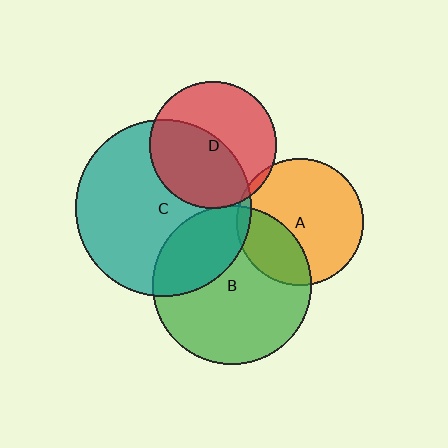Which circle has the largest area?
Circle C (teal).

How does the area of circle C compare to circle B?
Approximately 1.2 times.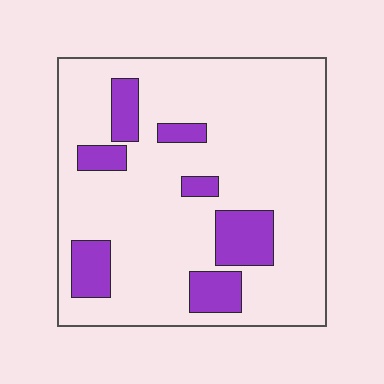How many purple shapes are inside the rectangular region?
7.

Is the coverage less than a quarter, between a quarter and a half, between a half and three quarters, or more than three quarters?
Less than a quarter.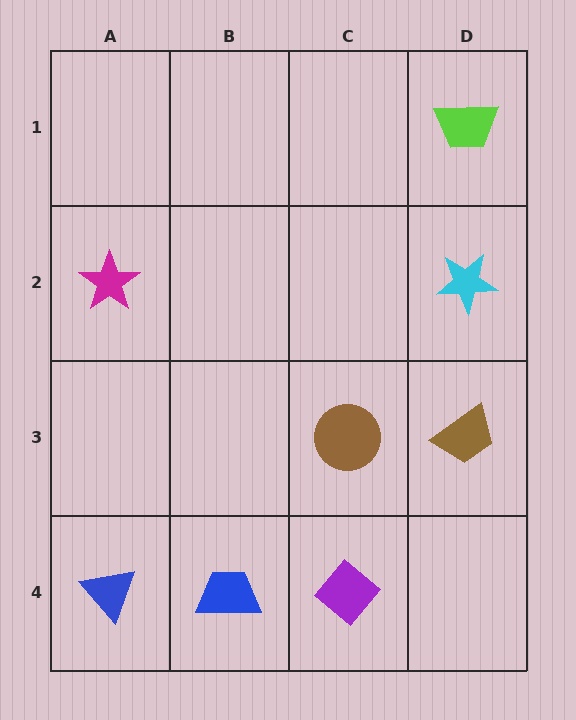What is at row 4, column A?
A blue triangle.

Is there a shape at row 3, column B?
No, that cell is empty.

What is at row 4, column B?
A blue trapezoid.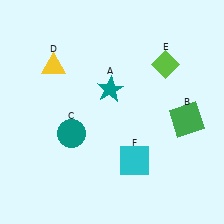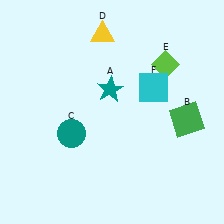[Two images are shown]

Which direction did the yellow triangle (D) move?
The yellow triangle (D) moved right.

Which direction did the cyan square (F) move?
The cyan square (F) moved up.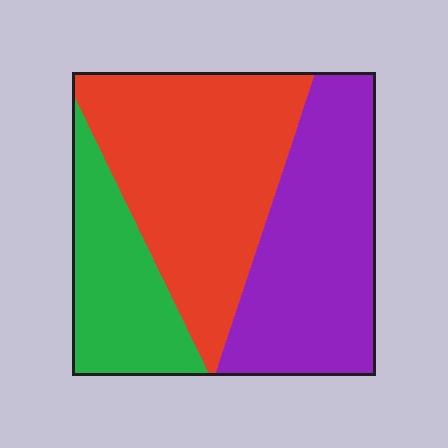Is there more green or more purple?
Purple.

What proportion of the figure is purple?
Purple covers around 35% of the figure.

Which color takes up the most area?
Red, at roughly 40%.